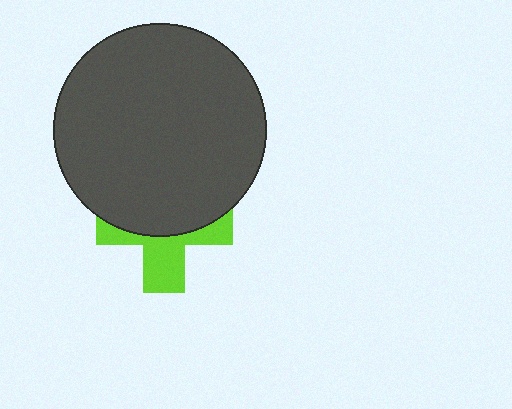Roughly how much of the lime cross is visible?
A small part of it is visible (roughly 44%).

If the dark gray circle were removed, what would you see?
You would see the complete lime cross.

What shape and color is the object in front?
The object in front is a dark gray circle.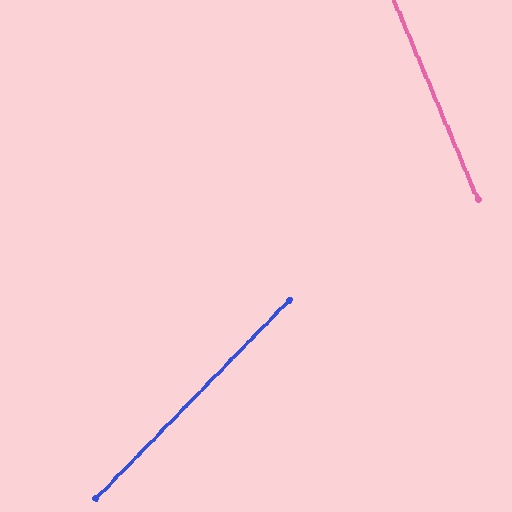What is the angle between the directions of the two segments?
Approximately 67 degrees.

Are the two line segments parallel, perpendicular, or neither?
Neither parallel nor perpendicular — they differ by about 67°.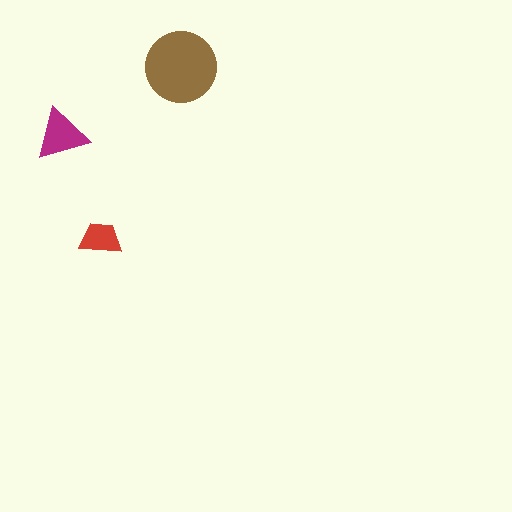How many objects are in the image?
There are 3 objects in the image.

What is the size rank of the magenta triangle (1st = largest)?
2nd.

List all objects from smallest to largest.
The red trapezoid, the magenta triangle, the brown circle.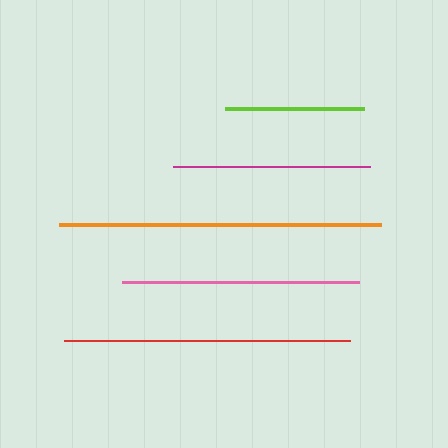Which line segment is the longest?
The orange line is the longest at approximately 323 pixels.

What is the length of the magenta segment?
The magenta segment is approximately 197 pixels long.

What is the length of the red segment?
The red segment is approximately 286 pixels long.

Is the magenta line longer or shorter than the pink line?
The pink line is longer than the magenta line.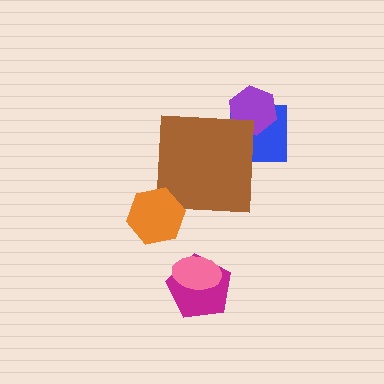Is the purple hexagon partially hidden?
No, no other shape covers it.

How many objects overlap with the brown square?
1 object overlaps with the brown square.